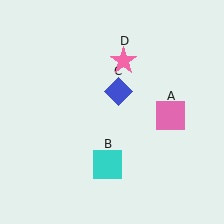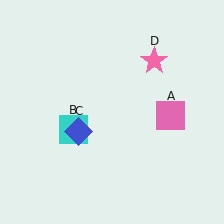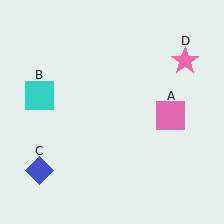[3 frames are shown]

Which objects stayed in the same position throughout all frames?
Pink square (object A) remained stationary.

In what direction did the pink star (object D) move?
The pink star (object D) moved right.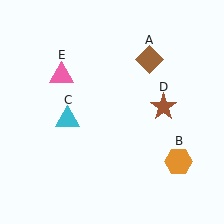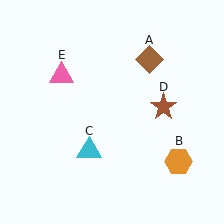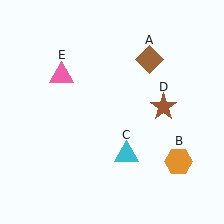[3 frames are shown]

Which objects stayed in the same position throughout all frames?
Brown diamond (object A) and orange hexagon (object B) and brown star (object D) and pink triangle (object E) remained stationary.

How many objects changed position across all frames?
1 object changed position: cyan triangle (object C).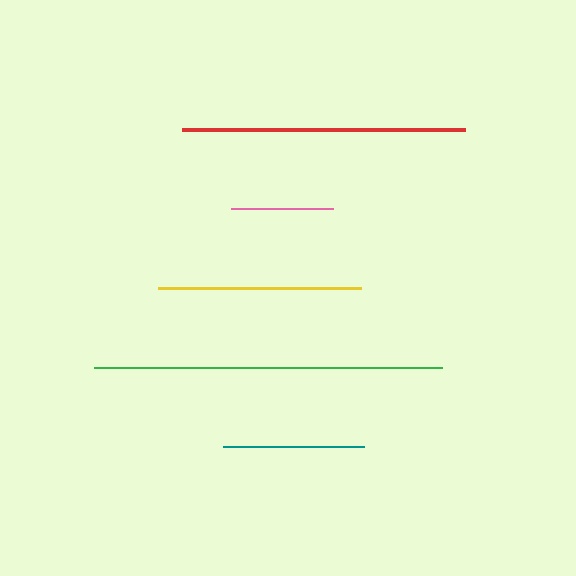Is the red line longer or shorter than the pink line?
The red line is longer than the pink line.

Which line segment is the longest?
The green line is the longest at approximately 348 pixels.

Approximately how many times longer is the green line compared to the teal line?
The green line is approximately 2.5 times the length of the teal line.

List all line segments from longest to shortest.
From longest to shortest: green, red, yellow, teal, pink.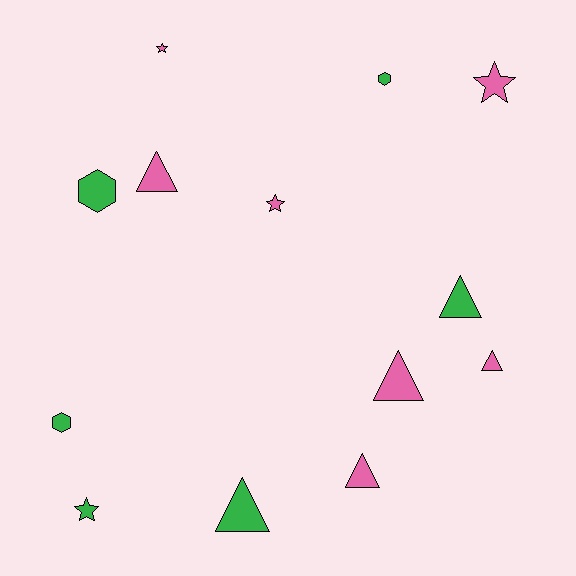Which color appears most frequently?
Pink, with 7 objects.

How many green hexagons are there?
There are 3 green hexagons.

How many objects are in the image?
There are 13 objects.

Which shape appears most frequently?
Triangle, with 6 objects.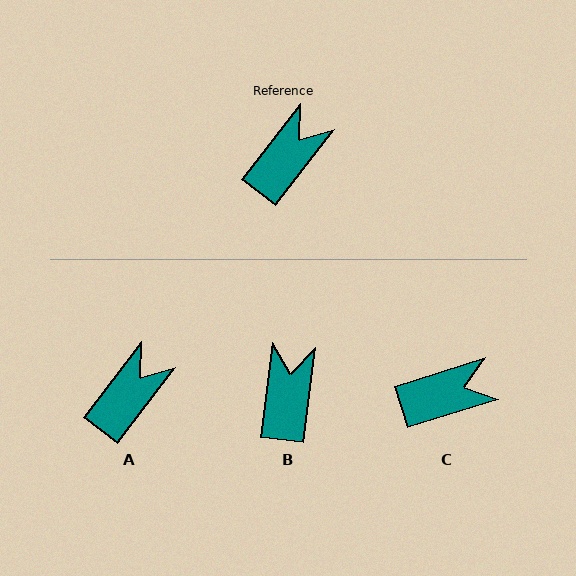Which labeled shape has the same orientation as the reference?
A.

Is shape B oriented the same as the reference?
No, it is off by about 31 degrees.